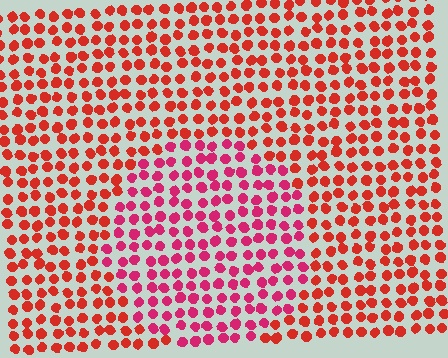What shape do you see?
I see a circle.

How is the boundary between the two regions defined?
The boundary is defined purely by a slight shift in hue (about 29 degrees). Spacing, size, and orientation are identical on both sides.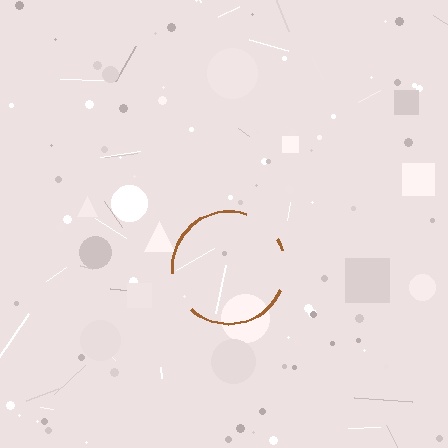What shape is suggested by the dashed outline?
The dashed outline suggests a circle.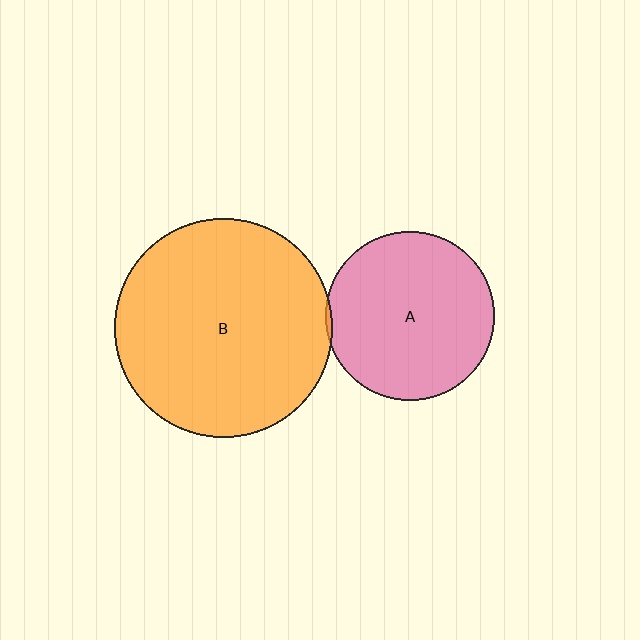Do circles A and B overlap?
Yes.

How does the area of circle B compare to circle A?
Approximately 1.7 times.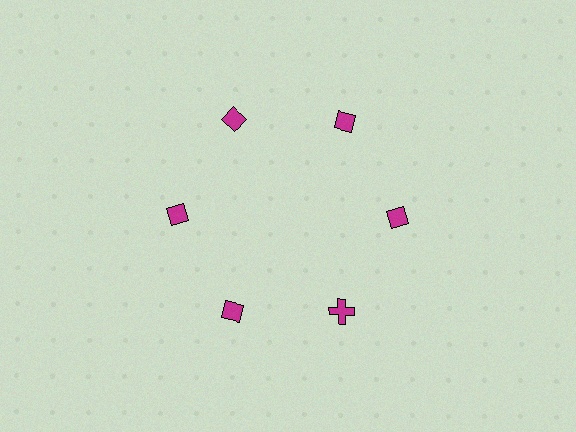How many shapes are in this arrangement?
There are 6 shapes arranged in a ring pattern.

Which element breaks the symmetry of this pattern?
The magenta cross at roughly the 5 o'clock position breaks the symmetry. All other shapes are magenta diamonds.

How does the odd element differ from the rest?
It has a different shape: cross instead of diamond.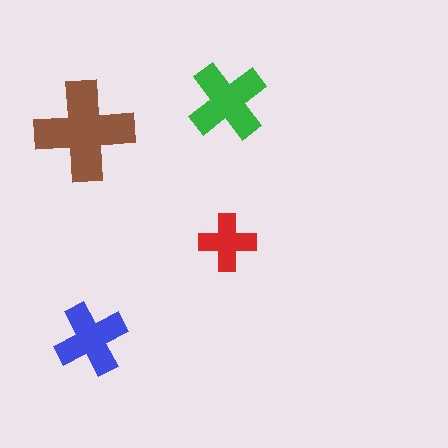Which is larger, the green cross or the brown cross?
The brown one.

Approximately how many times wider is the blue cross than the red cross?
About 1.5 times wider.